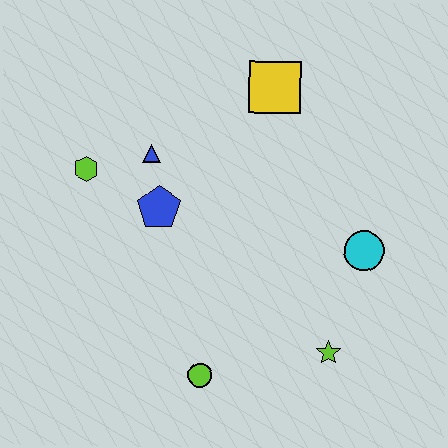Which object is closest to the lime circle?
The lime star is closest to the lime circle.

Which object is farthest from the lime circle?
The yellow square is farthest from the lime circle.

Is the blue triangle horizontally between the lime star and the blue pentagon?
No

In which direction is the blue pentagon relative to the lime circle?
The blue pentagon is above the lime circle.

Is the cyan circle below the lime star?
No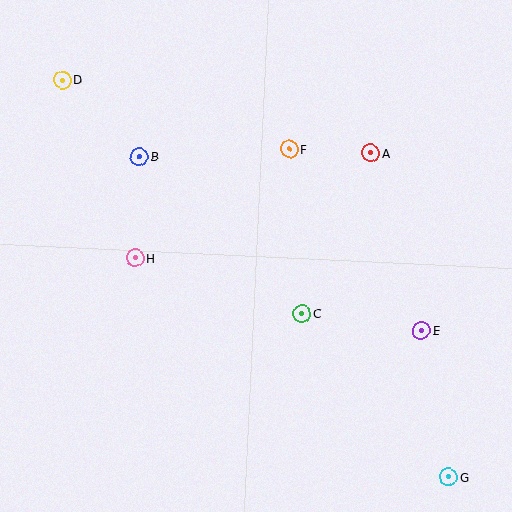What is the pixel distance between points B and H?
The distance between B and H is 102 pixels.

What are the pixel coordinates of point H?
Point H is at (135, 258).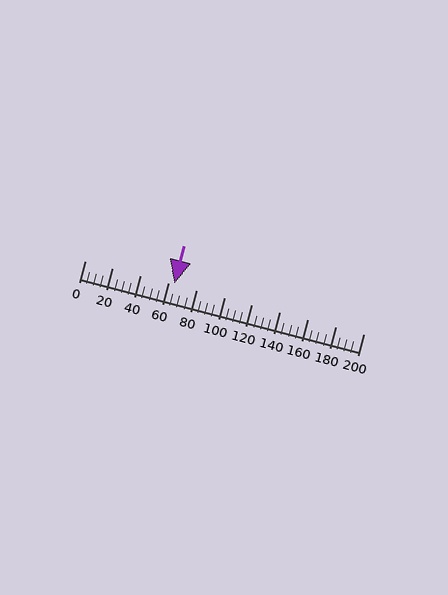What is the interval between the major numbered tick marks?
The major tick marks are spaced 20 units apart.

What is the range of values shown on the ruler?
The ruler shows values from 0 to 200.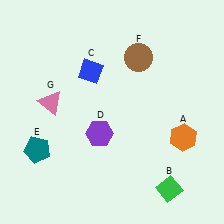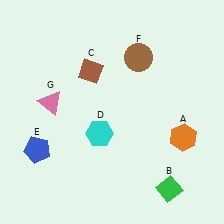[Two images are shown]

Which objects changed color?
C changed from blue to brown. D changed from purple to cyan. E changed from teal to blue.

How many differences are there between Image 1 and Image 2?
There are 3 differences between the two images.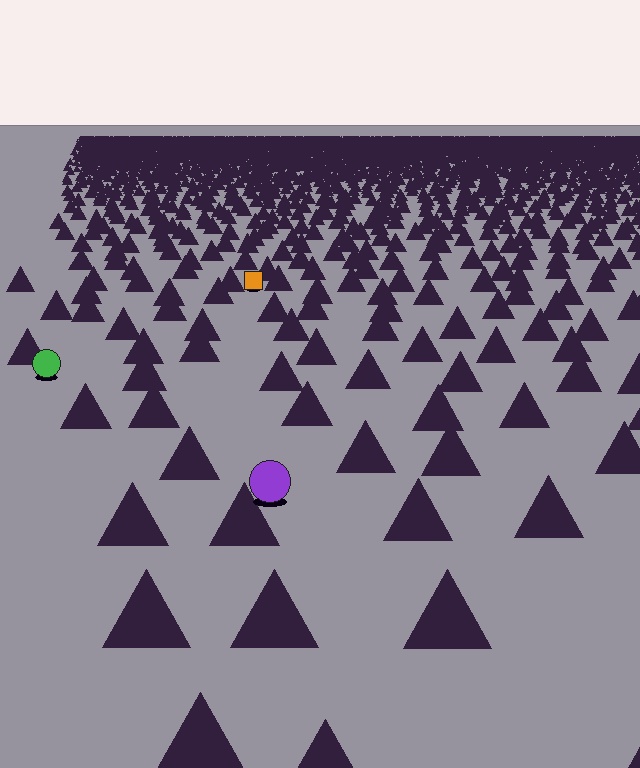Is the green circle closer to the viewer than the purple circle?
No. The purple circle is closer — you can tell from the texture gradient: the ground texture is coarser near it.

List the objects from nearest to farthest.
From nearest to farthest: the purple circle, the green circle, the orange square.